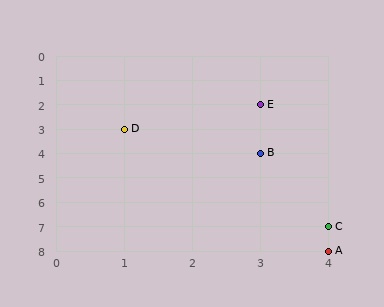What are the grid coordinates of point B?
Point B is at grid coordinates (3, 4).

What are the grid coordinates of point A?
Point A is at grid coordinates (4, 8).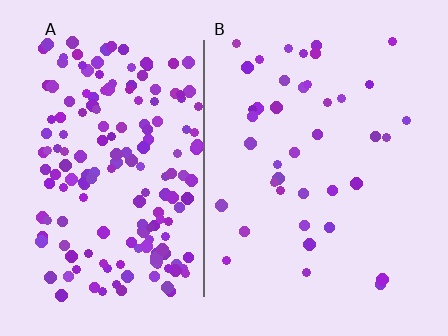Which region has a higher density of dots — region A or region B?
A (the left).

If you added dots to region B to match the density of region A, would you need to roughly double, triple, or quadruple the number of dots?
Approximately quadruple.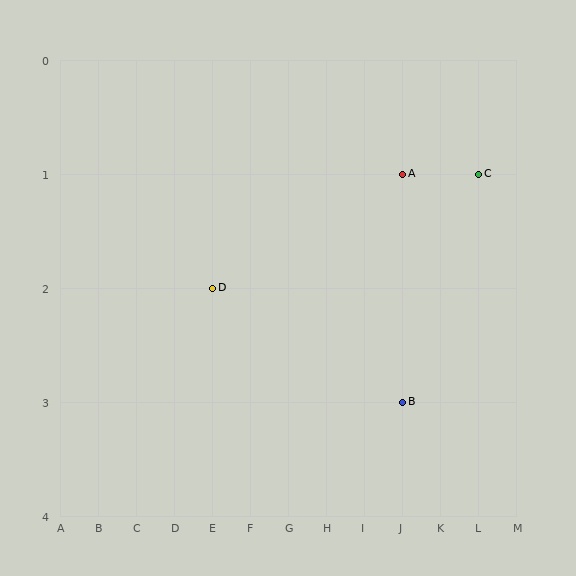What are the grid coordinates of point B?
Point B is at grid coordinates (J, 3).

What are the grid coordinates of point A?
Point A is at grid coordinates (J, 1).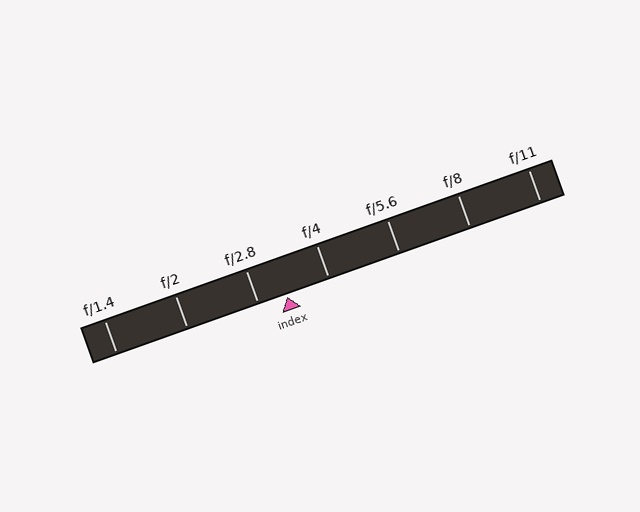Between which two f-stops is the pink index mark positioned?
The index mark is between f/2.8 and f/4.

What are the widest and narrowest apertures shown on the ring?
The widest aperture shown is f/1.4 and the narrowest is f/11.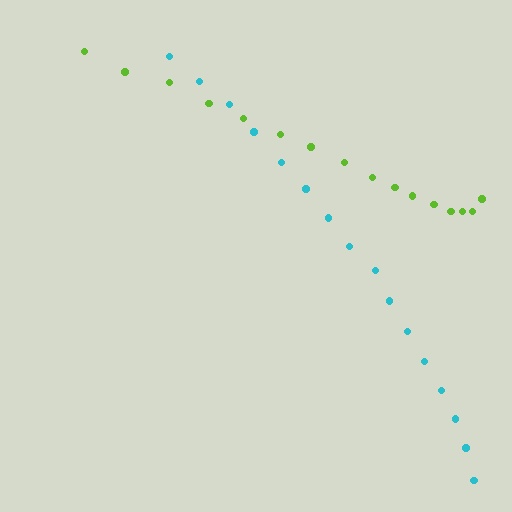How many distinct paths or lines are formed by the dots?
There are 2 distinct paths.